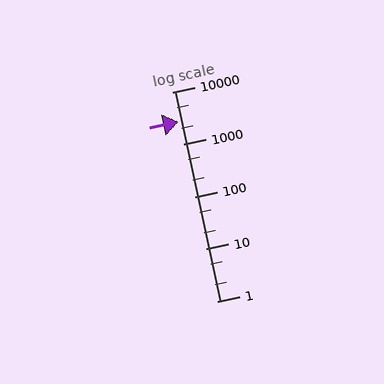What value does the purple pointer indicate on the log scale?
The pointer indicates approximately 2700.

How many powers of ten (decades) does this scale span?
The scale spans 4 decades, from 1 to 10000.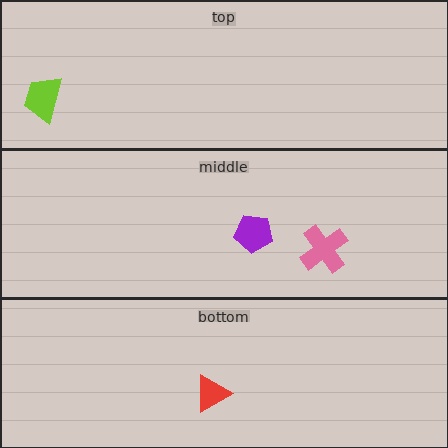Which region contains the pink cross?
The middle region.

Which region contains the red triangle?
The bottom region.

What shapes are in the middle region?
The purple pentagon, the pink cross.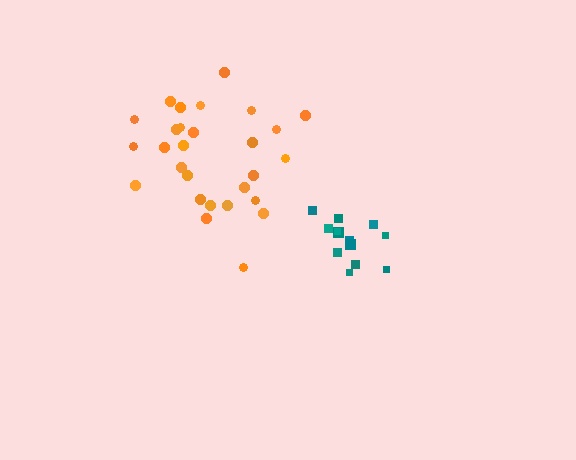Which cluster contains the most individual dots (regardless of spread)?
Orange (28).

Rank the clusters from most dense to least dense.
teal, orange.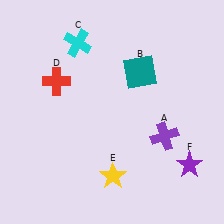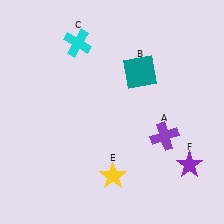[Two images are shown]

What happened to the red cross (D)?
The red cross (D) was removed in Image 2. It was in the top-left area of Image 1.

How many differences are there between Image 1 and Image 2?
There is 1 difference between the two images.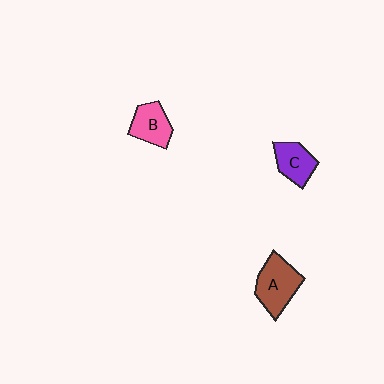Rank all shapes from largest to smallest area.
From largest to smallest: A (brown), C (purple), B (pink).